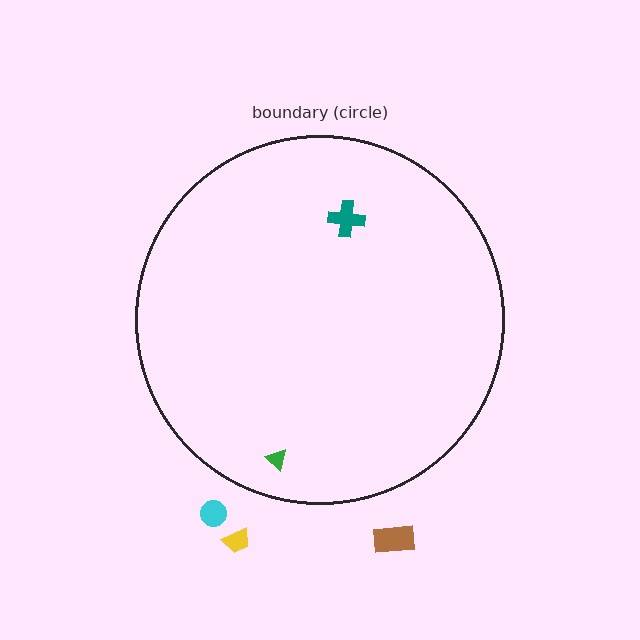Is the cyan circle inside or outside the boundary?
Outside.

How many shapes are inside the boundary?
2 inside, 3 outside.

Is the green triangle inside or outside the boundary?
Inside.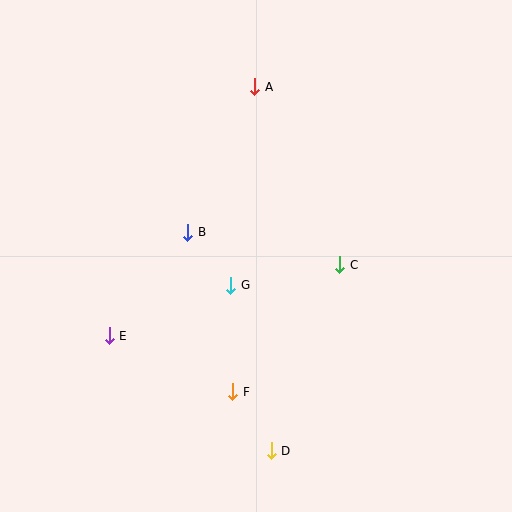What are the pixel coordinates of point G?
Point G is at (231, 285).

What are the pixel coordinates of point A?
Point A is at (255, 87).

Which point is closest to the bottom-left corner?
Point E is closest to the bottom-left corner.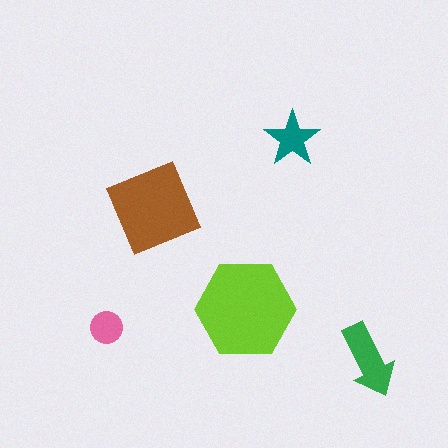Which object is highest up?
The teal star is topmost.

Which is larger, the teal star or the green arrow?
The green arrow.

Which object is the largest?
The lime hexagon.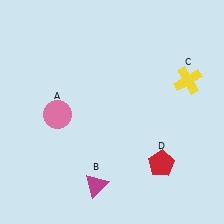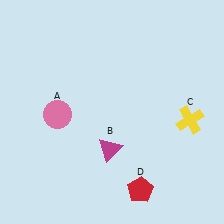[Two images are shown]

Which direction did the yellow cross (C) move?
The yellow cross (C) moved down.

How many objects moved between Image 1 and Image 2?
3 objects moved between the two images.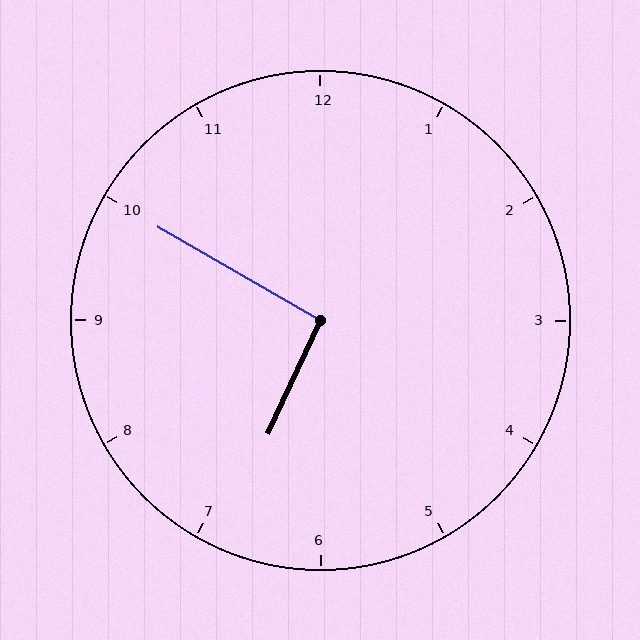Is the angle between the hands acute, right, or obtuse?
It is right.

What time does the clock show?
6:50.